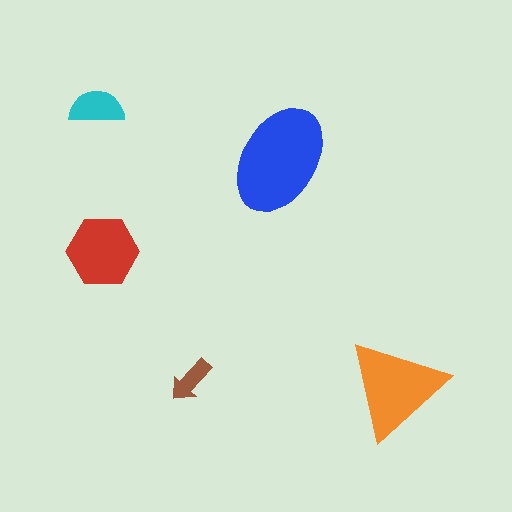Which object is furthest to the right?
The orange triangle is rightmost.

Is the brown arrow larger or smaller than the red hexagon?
Smaller.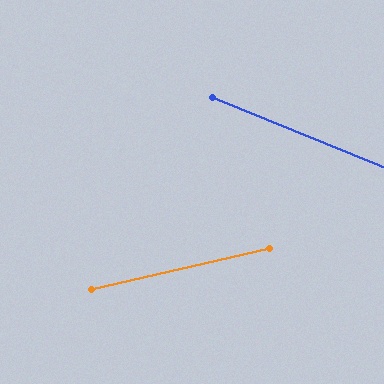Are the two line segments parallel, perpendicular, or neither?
Neither parallel nor perpendicular — they differ by about 35°.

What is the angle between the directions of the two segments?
Approximately 35 degrees.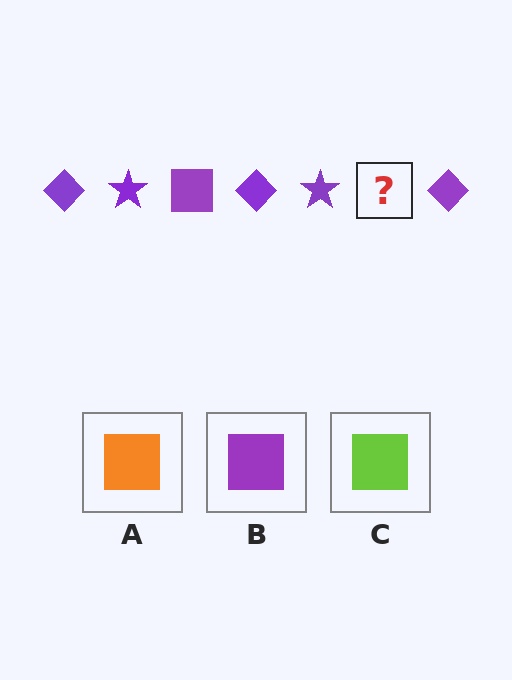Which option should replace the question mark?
Option B.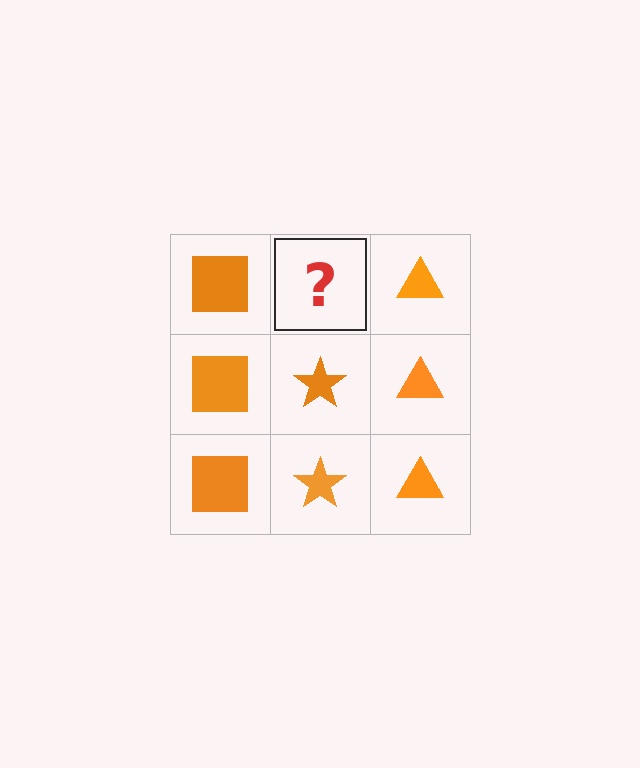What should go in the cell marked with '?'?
The missing cell should contain an orange star.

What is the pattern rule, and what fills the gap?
The rule is that each column has a consistent shape. The gap should be filled with an orange star.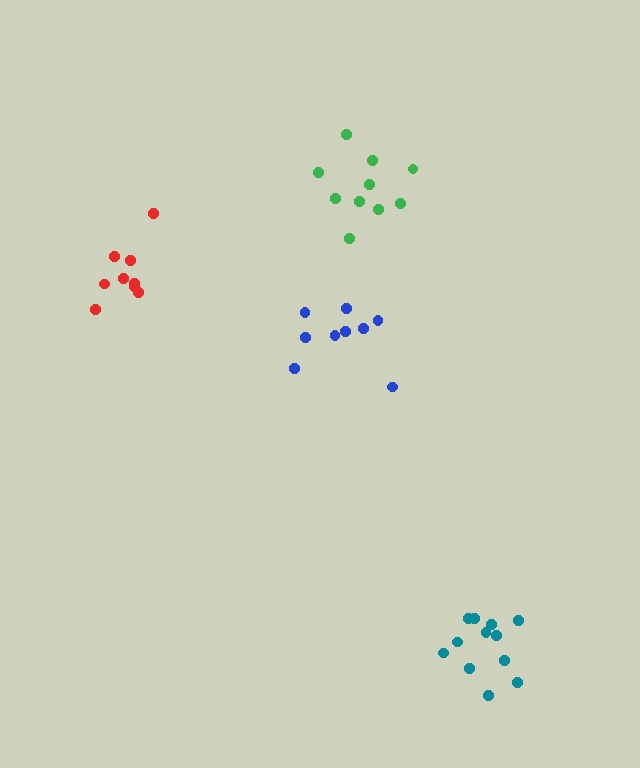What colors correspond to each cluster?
The clusters are colored: green, teal, red, blue.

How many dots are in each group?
Group 1: 10 dots, Group 2: 12 dots, Group 3: 9 dots, Group 4: 9 dots (40 total).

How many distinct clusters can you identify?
There are 4 distinct clusters.